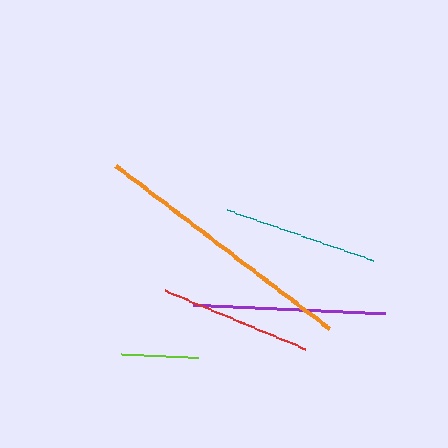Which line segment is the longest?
The orange line is the longest at approximately 269 pixels.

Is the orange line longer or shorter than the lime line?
The orange line is longer than the lime line.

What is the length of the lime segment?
The lime segment is approximately 77 pixels long.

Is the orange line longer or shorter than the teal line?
The orange line is longer than the teal line.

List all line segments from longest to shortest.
From longest to shortest: orange, purple, teal, red, lime.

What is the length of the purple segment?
The purple segment is approximately 192 pixels long.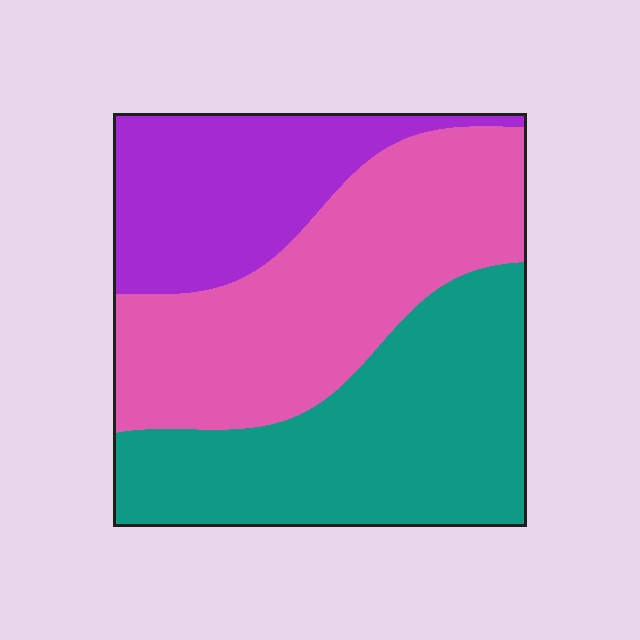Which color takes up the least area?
Purple, at roughly 25%.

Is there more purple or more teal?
Teal.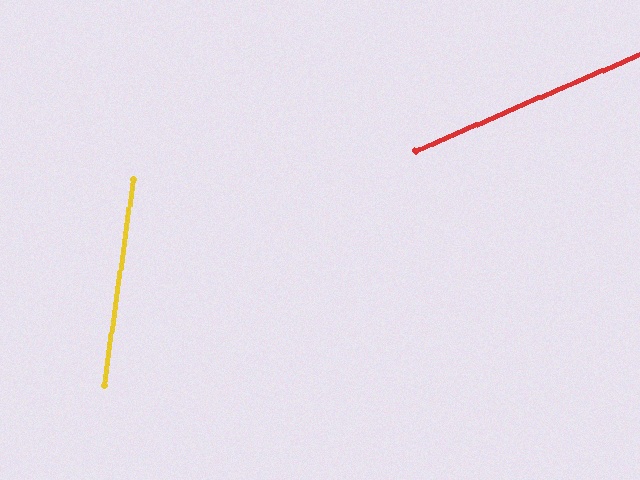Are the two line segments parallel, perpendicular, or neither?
Neither parallel nor perpendicular — they differ by about 58°.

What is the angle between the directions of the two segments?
Approximately 58 degrees.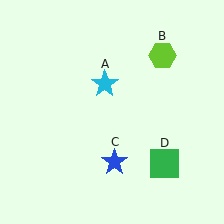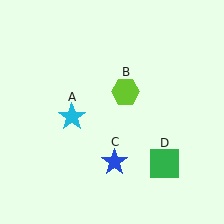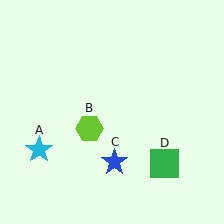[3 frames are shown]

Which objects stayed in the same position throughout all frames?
Blue star (object C) and green square (object D) remained stationary.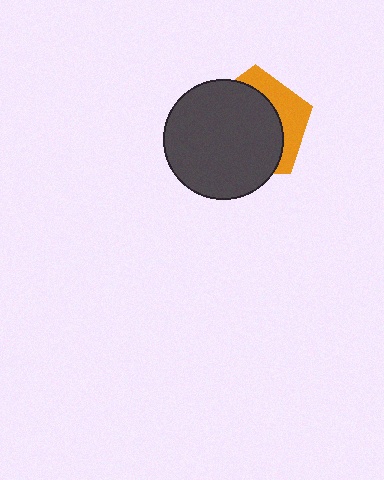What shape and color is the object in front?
The object in front is a dark gray circle.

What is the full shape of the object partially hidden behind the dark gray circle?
The partially hidden object is an orange pentagon.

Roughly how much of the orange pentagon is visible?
A small part of it is visible (roughly 31%).